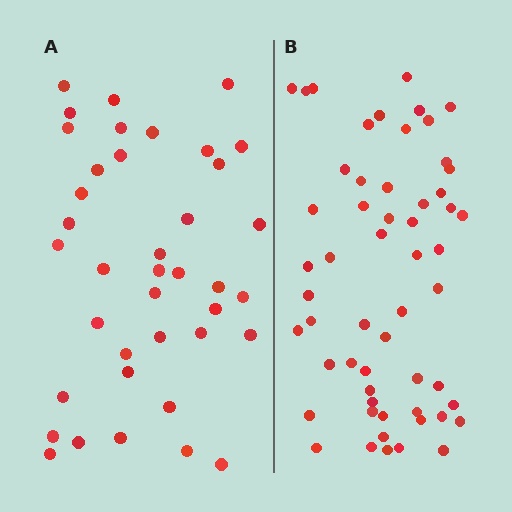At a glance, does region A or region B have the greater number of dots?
Region B (the right region) has more dots.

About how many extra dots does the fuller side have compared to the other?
Region B has approximately 15 more dots than region A.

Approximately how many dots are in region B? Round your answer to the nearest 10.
About 60 dots. (The exact count is 56, which rounds to 60.)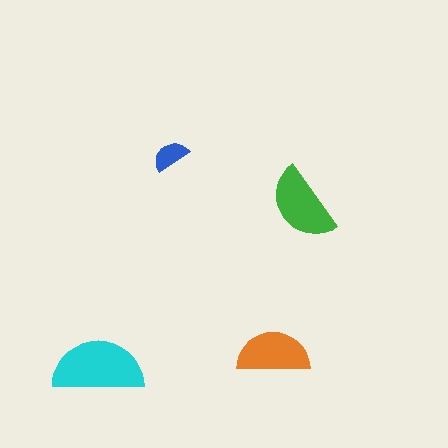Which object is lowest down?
The cyan semicircle is bottommost.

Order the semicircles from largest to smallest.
the cyan one, the green one, the orange one, the blue one.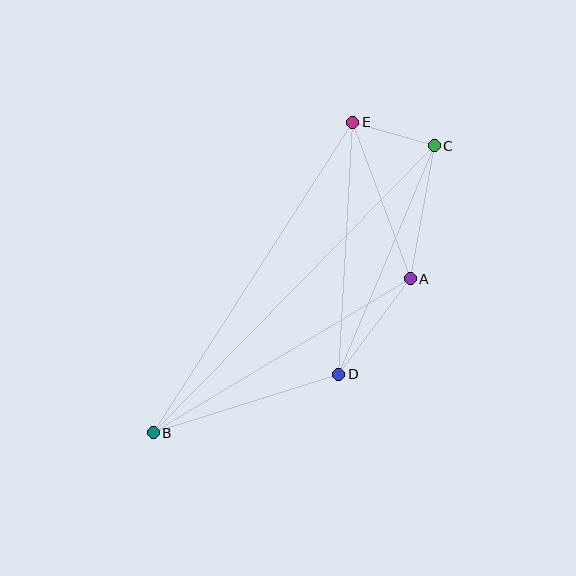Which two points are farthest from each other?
Points B and C are farthest from each other.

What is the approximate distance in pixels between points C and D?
The distance between C and D is approximately 248 pixels.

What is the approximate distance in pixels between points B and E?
The distance between B and E is approximately 369 pixels.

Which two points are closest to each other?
Points C and E are closest to each other.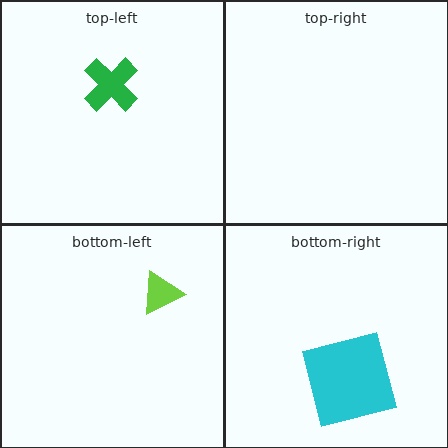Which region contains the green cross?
The top-left region.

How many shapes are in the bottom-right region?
1.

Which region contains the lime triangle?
The bottom-left region.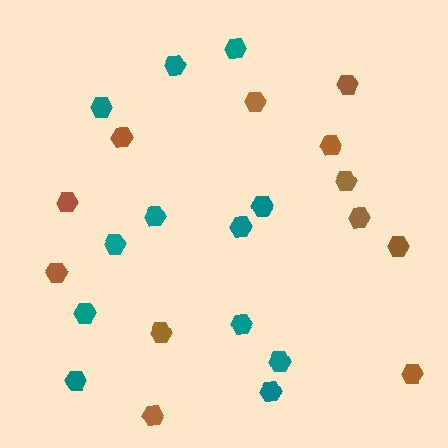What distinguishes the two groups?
There are 2 groups: one group of brown hexagons (12) and one group of teal hexagons (12).